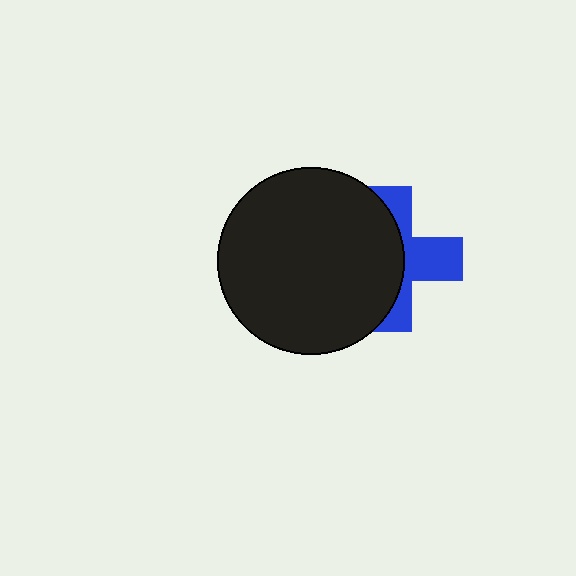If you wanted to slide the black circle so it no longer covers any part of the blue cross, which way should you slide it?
Slide it left — that is the most direct way to separate the two shapes.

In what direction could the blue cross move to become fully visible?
The blue cross could move right. That would shift it out from behind the black circle entirely.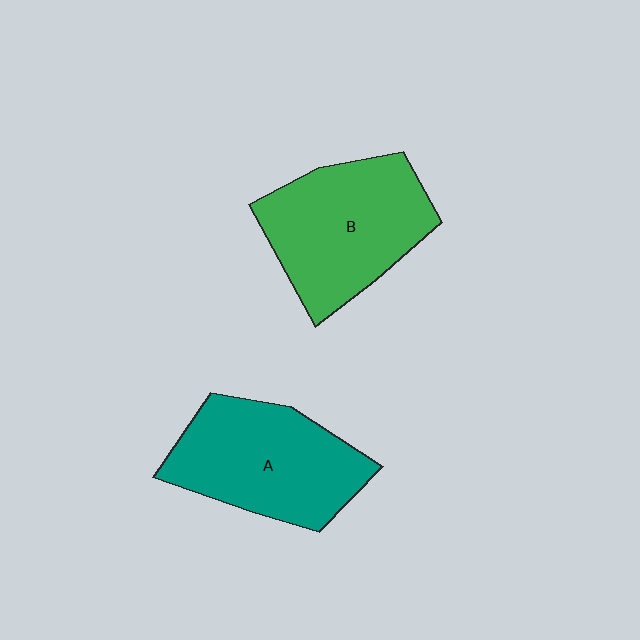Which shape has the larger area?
Shape B (green).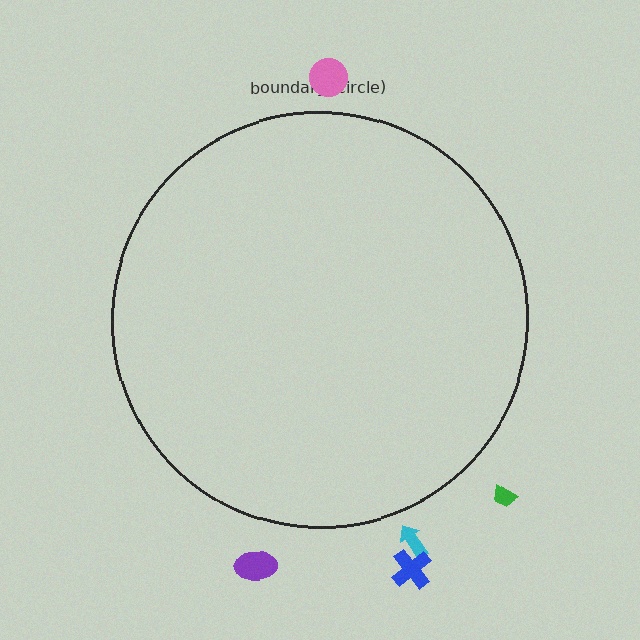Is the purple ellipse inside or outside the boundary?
Outside.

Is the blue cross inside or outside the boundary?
Outside.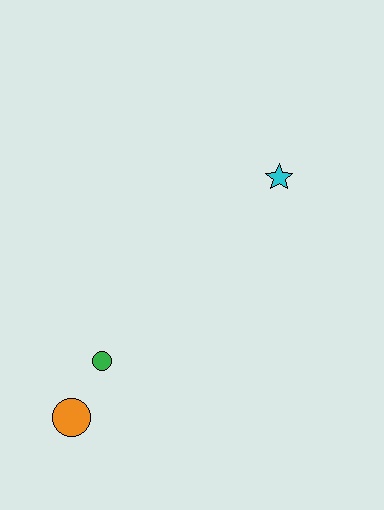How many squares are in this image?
There are no squares.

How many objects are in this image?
There are 3 objects.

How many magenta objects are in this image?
There are no magenta objects.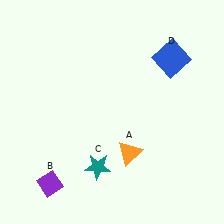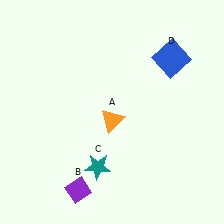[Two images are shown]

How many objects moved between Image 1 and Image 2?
2 objects moved between the two images.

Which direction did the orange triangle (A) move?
The orange triangle (A) moved up.